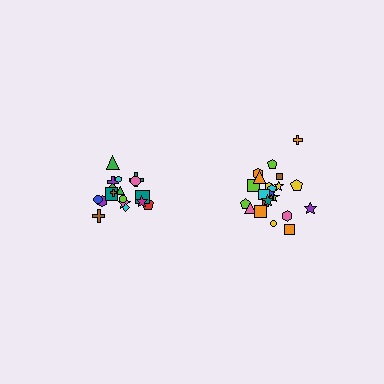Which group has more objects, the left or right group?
The right group.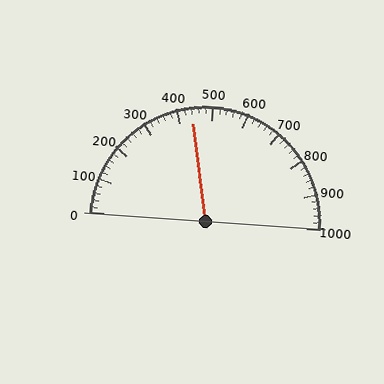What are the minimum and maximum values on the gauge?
The gauge ranges from 0 to 1000.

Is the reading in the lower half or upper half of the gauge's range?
The reading is in the lower half of the range (0 to 1000).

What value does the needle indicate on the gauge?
The needle indicates approximately 440.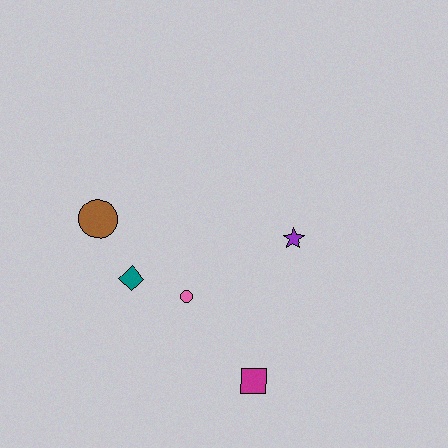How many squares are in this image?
There is 1 square.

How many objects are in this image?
There are 5 objects.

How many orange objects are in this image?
There are no orange objects.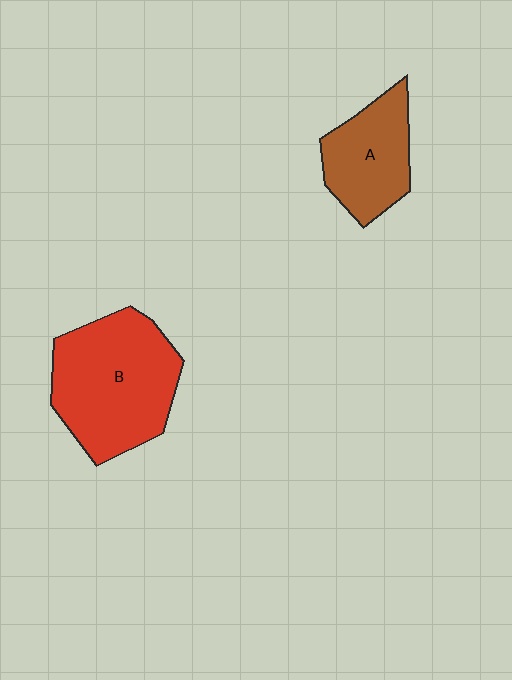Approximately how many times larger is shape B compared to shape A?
Approximately 1.7 times.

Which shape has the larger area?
Shape B (red).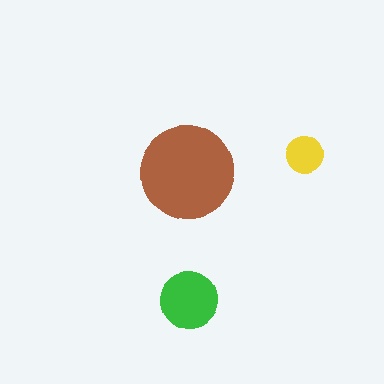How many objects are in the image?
There are 3 objects in the image.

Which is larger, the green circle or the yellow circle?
The green one.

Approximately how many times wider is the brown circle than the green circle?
About 1.5 times wider.